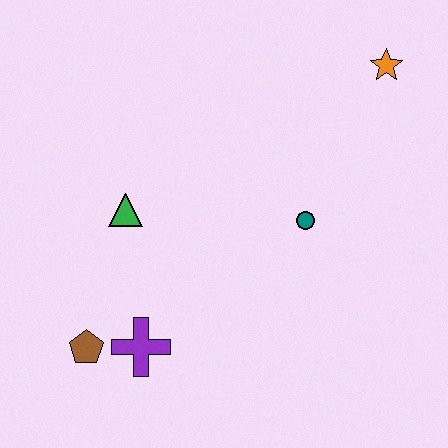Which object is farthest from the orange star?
The brown pentagon is farthest from the orange star.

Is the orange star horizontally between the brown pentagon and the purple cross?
No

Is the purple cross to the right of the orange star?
No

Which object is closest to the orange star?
The teal circle is closest to the orange star.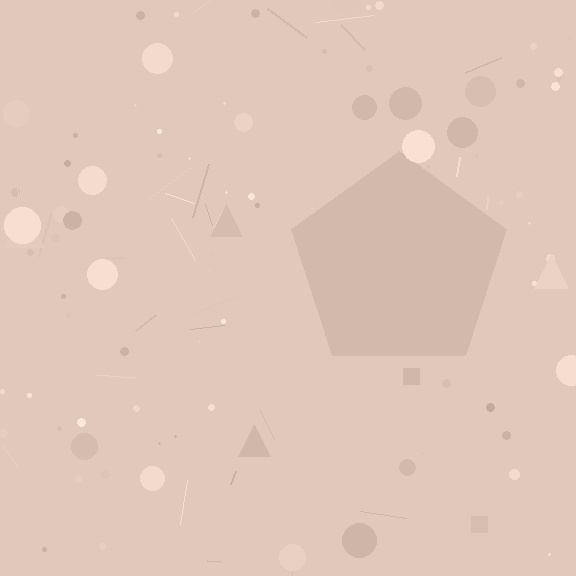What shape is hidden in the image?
A pentagon is hidden in the image.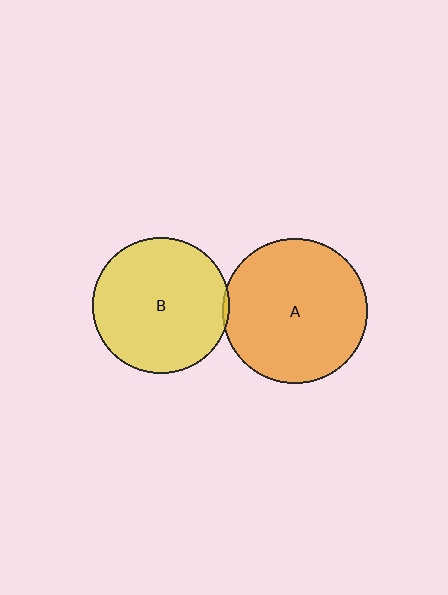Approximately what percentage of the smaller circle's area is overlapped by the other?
Approximately 5%.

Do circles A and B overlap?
Yes.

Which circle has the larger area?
Circle A (orange).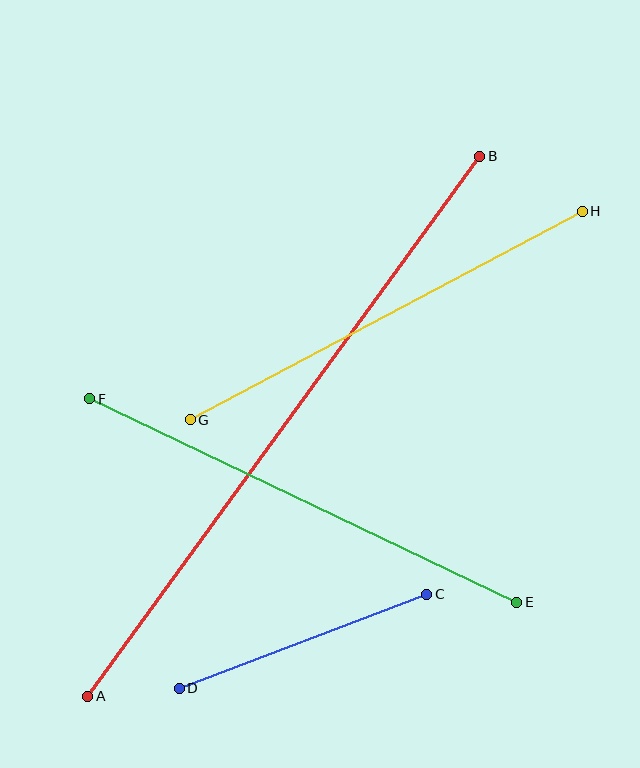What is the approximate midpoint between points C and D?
The midpoint is at approximately (303, 641) pixels.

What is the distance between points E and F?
The distance is approximately 473 pixels.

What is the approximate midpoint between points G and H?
The midpoint is at approximately (386, 316) pixels.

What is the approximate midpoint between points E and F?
The midpoint is at approximately (303, 501) pixels.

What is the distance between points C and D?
The distance is approximately 265 pixels.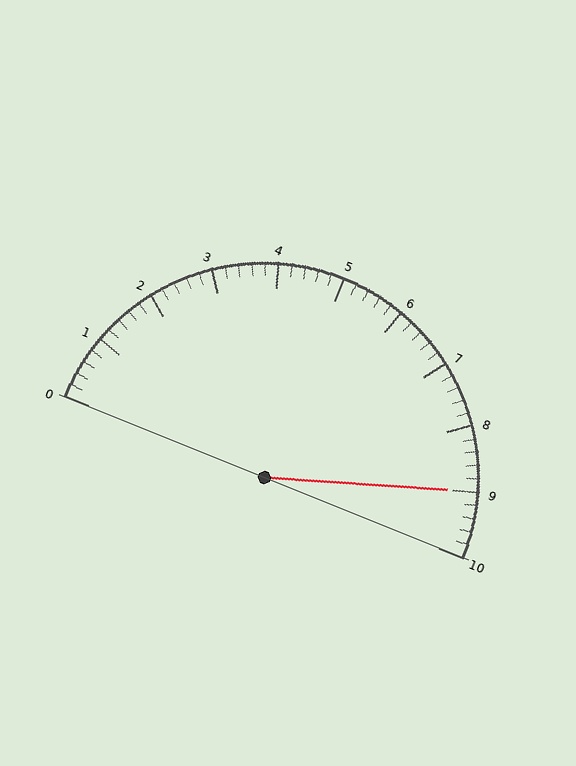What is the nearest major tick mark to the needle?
The nearest major tick mark is 9.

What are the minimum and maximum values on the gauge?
The gauge ranges from 0 to 10.